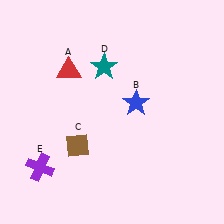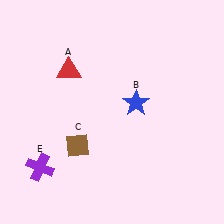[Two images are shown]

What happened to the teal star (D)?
The teal star (D) was removed in Image 2. It was in the top-left area of Image 1.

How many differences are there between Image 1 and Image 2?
There is 1 difference between the two images.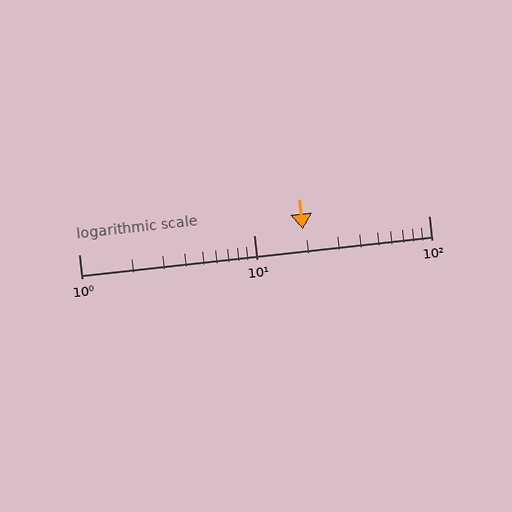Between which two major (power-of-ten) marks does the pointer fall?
The pointer is between 10 and 100.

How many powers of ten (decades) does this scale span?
The scale spans 2 decades, from 1 to 100.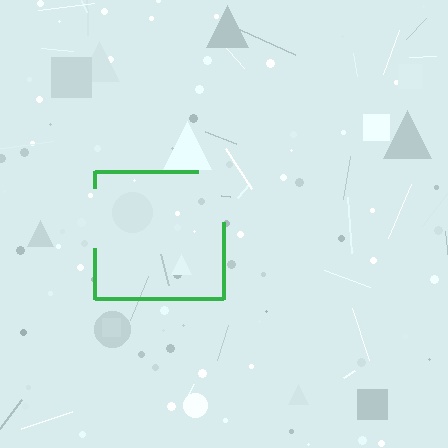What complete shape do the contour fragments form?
The contour fragments form a square.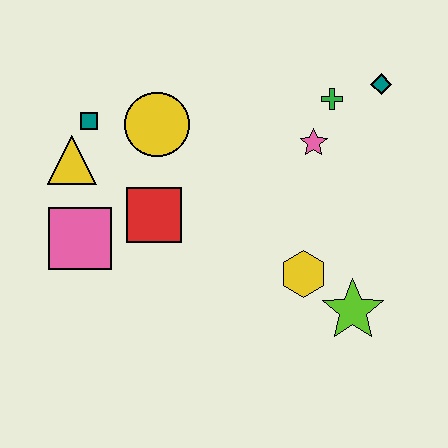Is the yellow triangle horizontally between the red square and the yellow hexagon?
No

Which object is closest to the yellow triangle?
The teal square is closest to the yellow triangle.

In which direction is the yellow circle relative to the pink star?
The yellow circle is to the left of the pink star.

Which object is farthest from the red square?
The teal diamond is farthest from the red square.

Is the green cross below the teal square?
No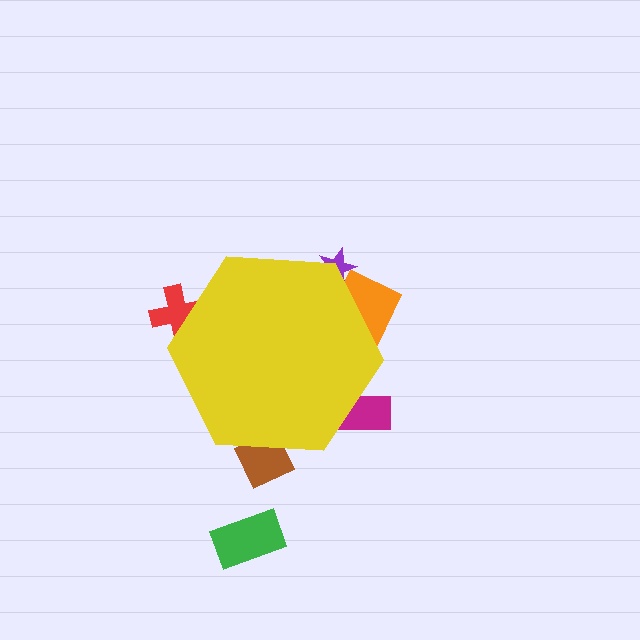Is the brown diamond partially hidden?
Yes, the brown diamond is partially hidden behind the yellow hexagon.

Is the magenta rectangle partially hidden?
Yes, the magenta rectangle is partially hidden behind the yellow hexagon.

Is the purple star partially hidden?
Yes, the purple star is partially hidden behind the yellow hexagon.